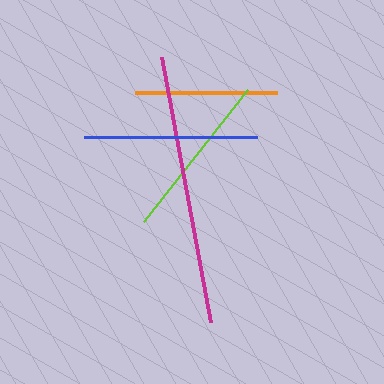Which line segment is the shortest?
The orange line is the shortest at approximately 142 pixels.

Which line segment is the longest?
The magenta line is the longest at approximately 269 pixels.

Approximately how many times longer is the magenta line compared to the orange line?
The magenta line is approximately 1.9 times the length of the orange line.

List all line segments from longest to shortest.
From longest to shortest: magenta, blue, lime, orange.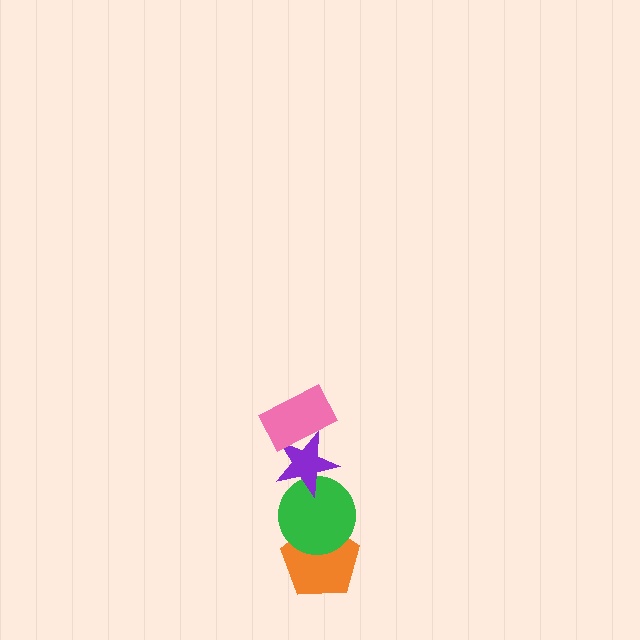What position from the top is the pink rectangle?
The pink rectangle is 1st from the top.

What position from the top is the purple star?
The purple star is 2nd from the top.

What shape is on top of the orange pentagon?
The green circle is on top of the orange pentagon.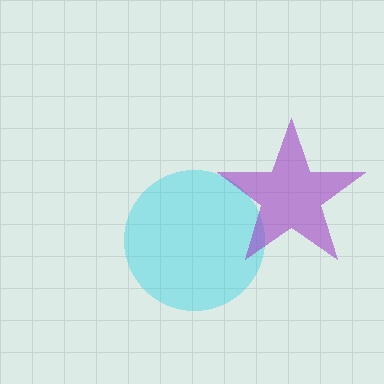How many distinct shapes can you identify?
There are 2 distinct shapes: a cyan circle, a purple star.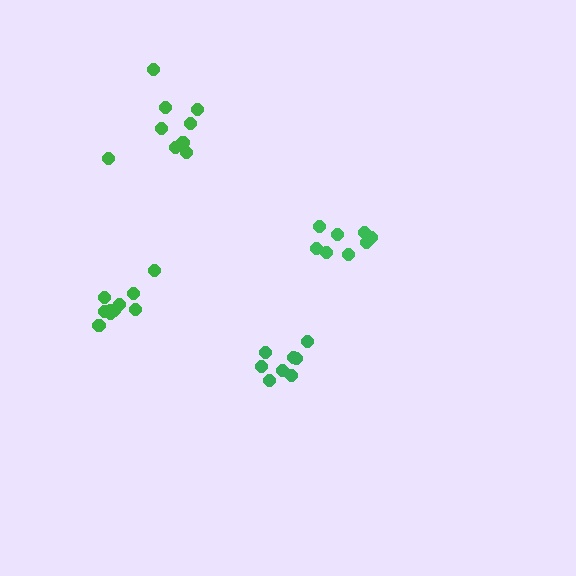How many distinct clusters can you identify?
There are 4 distinct clusters.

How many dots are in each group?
Group 1: 8 dots, Group 2: 8 dots, Group 3: 9 dots, Group 4: 10 dots (35 total).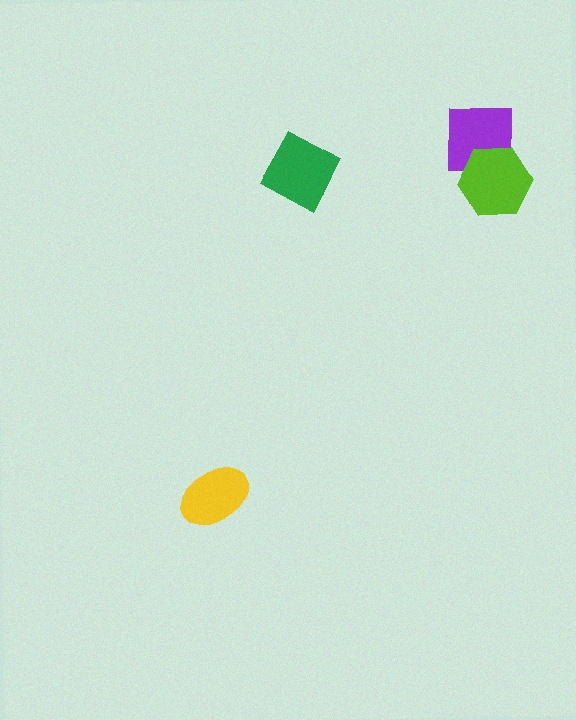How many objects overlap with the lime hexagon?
1 object overlaps with the lime hexagon.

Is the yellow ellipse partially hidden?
No, no other shape covers it.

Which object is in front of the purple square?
The lime hexagon is in front of the purple square.